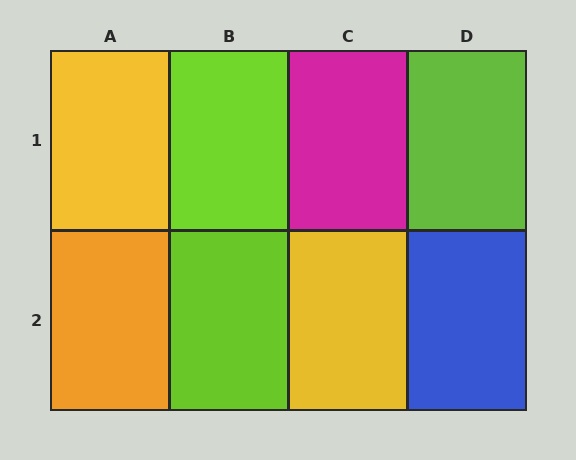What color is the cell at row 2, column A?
Orange.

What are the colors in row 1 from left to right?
Yellow, lime, magenta, lime.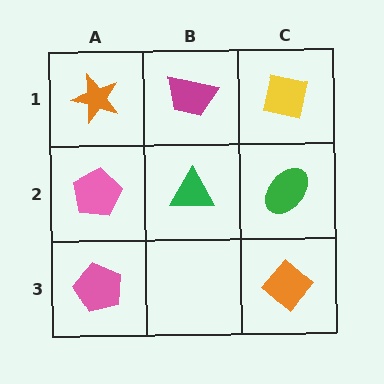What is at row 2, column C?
A green ellipse.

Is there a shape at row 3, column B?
No, that cell is empty.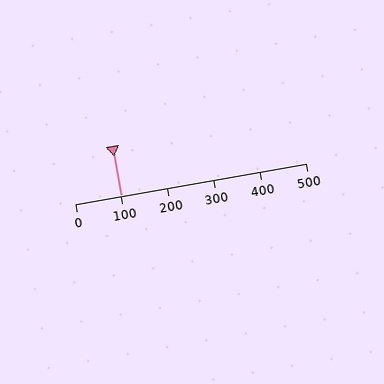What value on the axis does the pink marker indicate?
The marker indicates approximately 100.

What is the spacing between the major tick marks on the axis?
The major ticks are spaced 100 apart.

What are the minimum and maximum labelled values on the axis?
The axis runs from 0 to 500.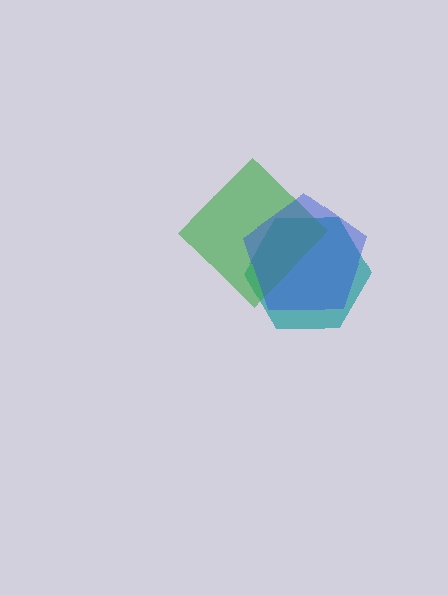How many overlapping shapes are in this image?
There are 3 overlapping shapes in the image.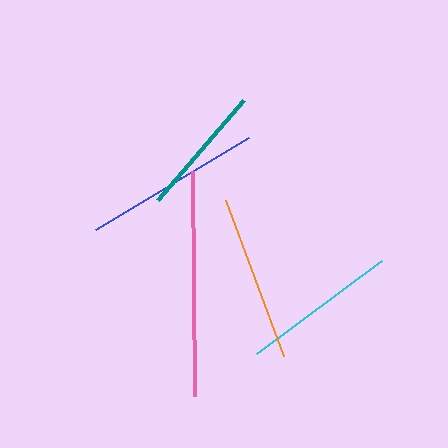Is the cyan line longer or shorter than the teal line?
The cyan line is longer than the teal line.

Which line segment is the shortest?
The teal line is the shortest at approximately 132 pixels.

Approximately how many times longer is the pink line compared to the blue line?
The pink line is approximately 1.3 times the length of the blue line.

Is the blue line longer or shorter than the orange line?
The blue line is longer than the orange line.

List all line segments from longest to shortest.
From longest to shortest: pink, blue, orange, cyan, teal.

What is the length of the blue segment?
The blue segment is approximately 179 pixels long.